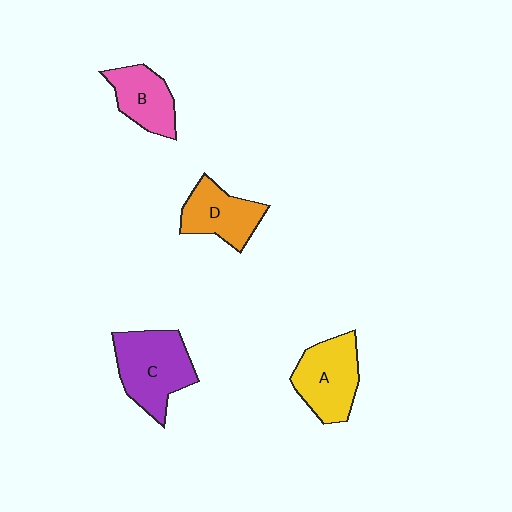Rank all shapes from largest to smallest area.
From largest to smallest: C (purple), A (yellow), D (orange), B (pink).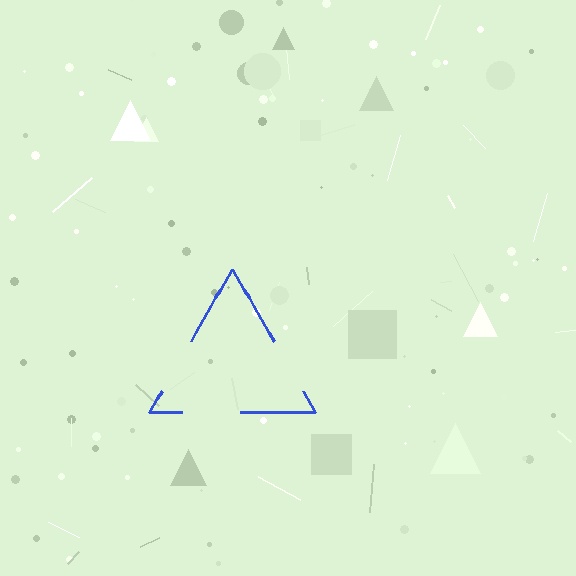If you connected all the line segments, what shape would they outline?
They would outline a triangle.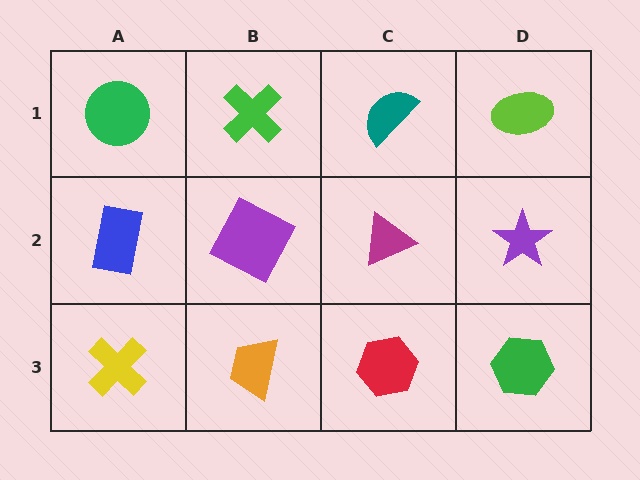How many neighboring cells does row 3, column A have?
2.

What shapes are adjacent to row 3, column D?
A purple star (row 2, column D), a red hexagon (row 3, column C).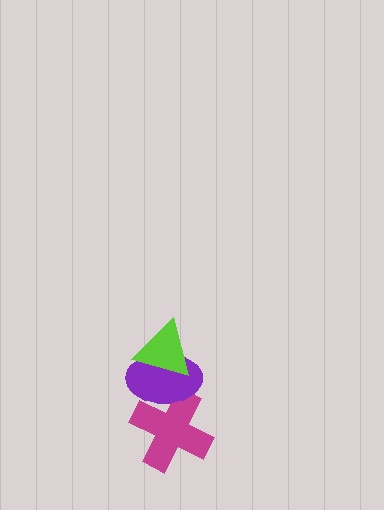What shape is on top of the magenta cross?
The purple ellipse is on top of the magenta cross.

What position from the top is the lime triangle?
The lime triangle is 1st from the top.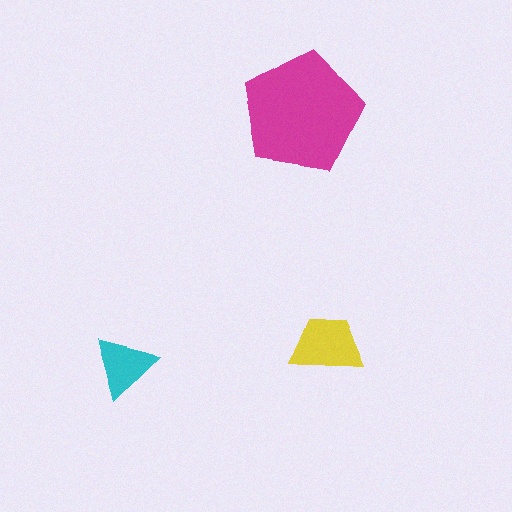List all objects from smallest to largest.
The cyan triangle, the yellow trapezoid, the magenta pentagon.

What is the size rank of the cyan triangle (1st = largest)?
3rd.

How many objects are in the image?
There are 3 objects in the image.